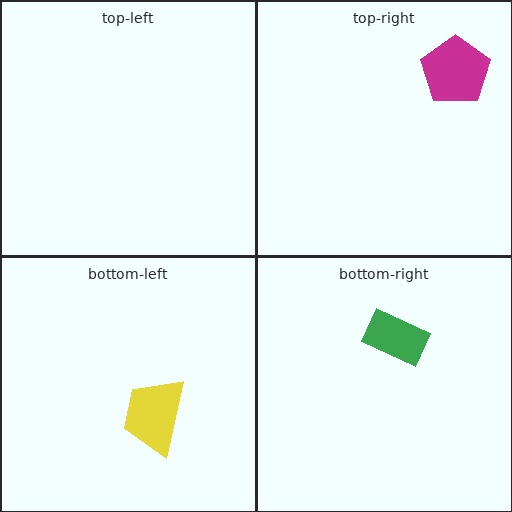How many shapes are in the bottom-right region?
1.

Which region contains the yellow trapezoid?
The bottom-left region.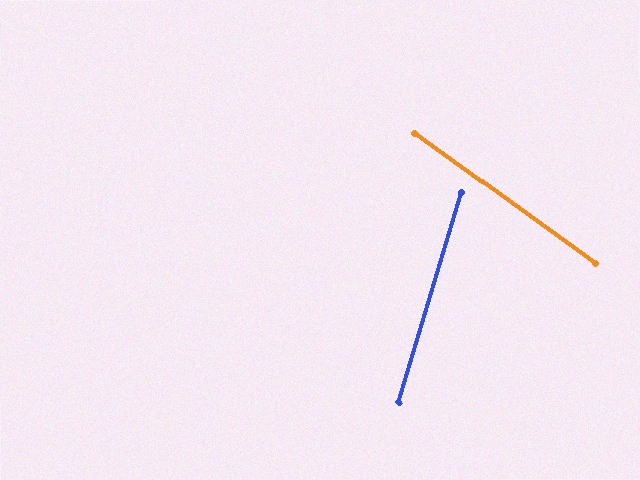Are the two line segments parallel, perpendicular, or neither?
Neither parallel nor perpendicular — they differ by about 71°.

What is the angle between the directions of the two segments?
Approximately 71 degrees.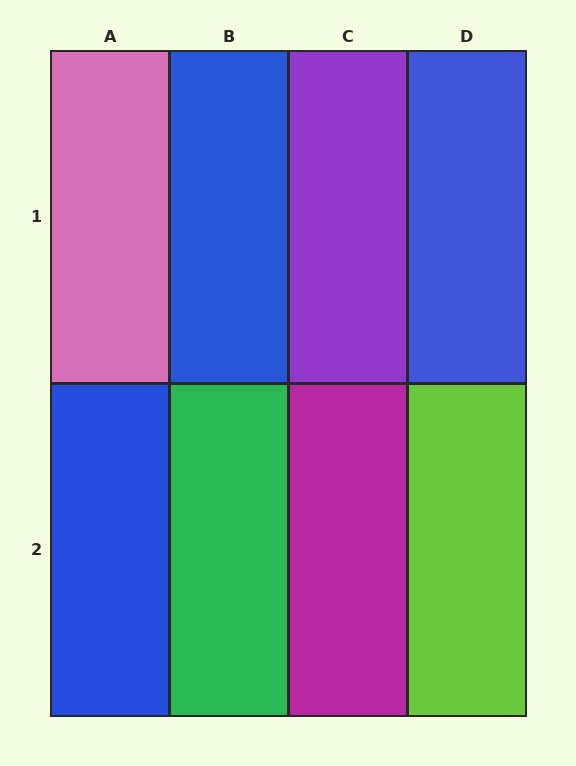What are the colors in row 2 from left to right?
Blue, green, magenta, lime.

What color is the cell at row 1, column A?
Pink.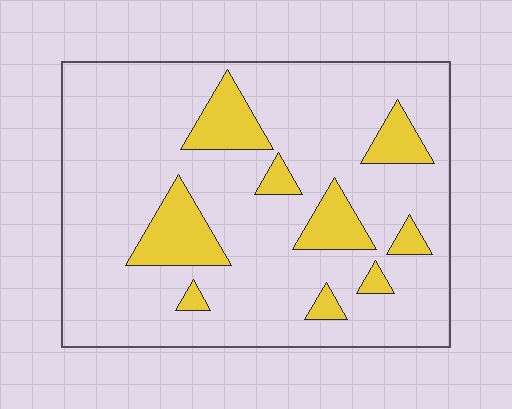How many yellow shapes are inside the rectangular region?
9.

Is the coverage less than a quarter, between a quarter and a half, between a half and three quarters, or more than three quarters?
Less than a quarter.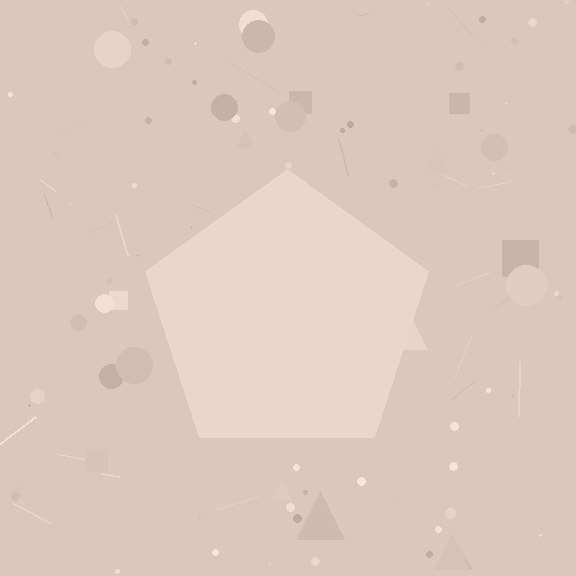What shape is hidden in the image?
A pentagon is hidden in the image.